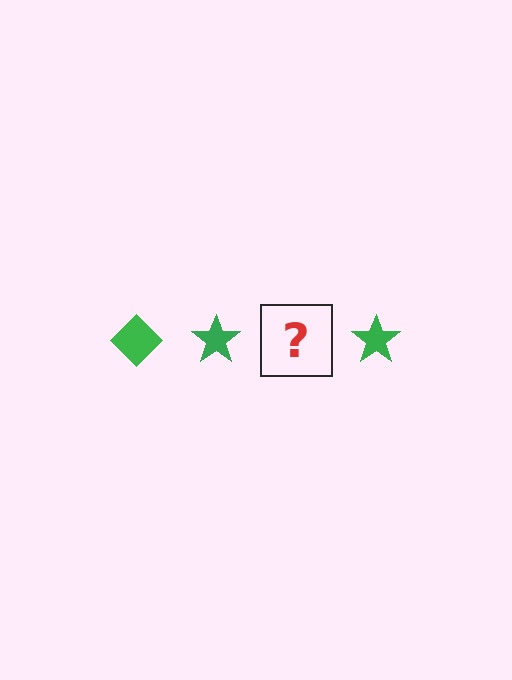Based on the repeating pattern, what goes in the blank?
The blank should be a green diamond.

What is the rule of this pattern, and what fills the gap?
The rule is that the pattern cycles through diamond, star shapes in green. The gap should be filled with a green diamond.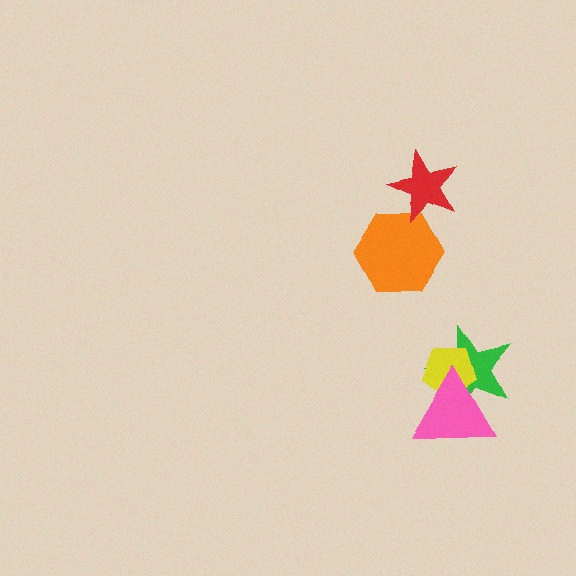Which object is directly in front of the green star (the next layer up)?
The yellow pentagon is directly in front of the green star.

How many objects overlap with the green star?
2 objects overlap with the green star.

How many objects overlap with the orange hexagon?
1 object overlaps with the orange hexagon.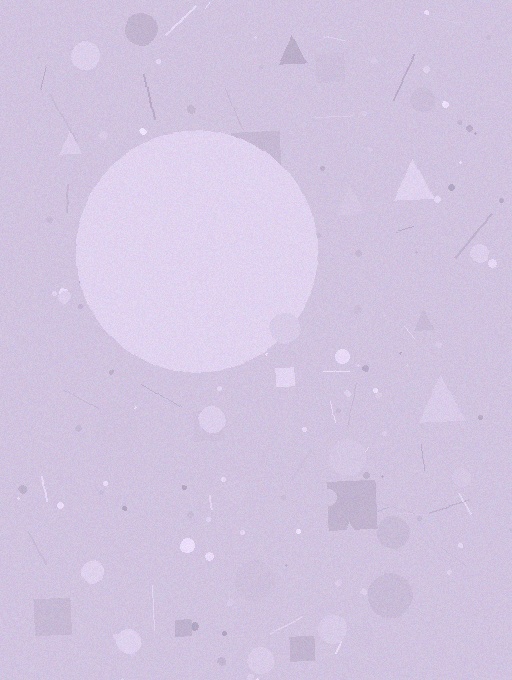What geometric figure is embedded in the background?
A circle is embedded in the background.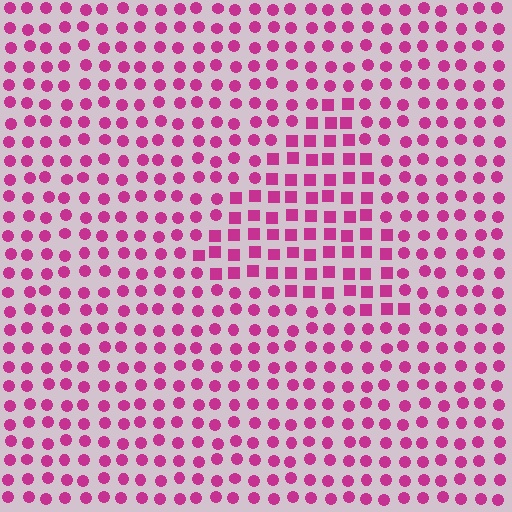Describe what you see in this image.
The image is filled with small magenta elements arranged in a uniform grid. A triangle-shaped region contains squares, while the surrounding area contains circles. The boundary is defined purely by the change in element shape.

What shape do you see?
I see a triangle.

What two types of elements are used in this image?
The image uses squares inside the triangle region and circles outside it.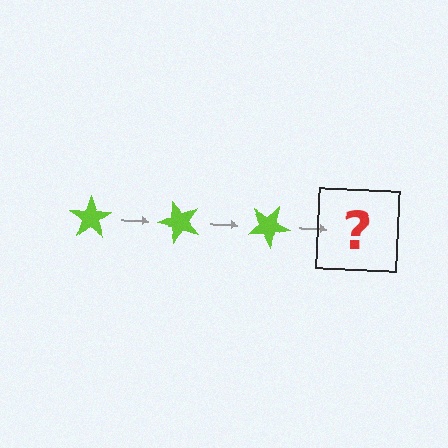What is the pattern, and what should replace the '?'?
The pattern is that the star rotates 50 degrees each step. The '?' should be a lime star rotated 150 degrees.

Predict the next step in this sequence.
The next step is a lime star rotated 150 degrees.